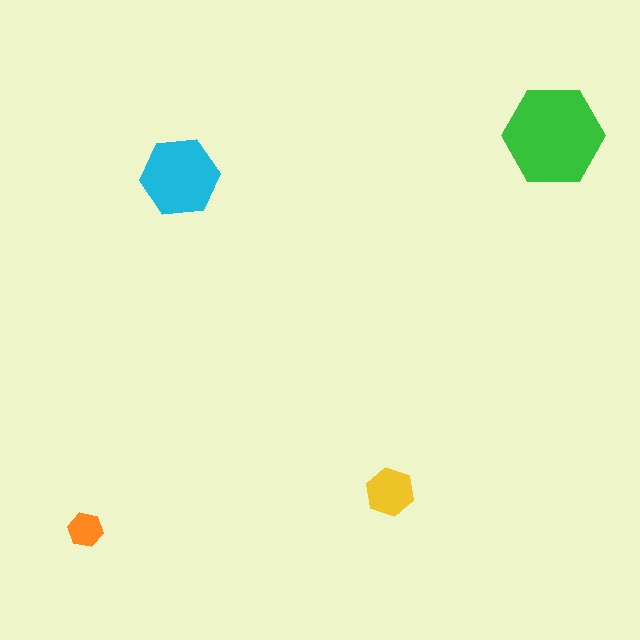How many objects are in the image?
There are 4 objects in the image.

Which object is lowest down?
The orange hexagon is bottommost.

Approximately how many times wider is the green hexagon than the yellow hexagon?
About 2 times wider.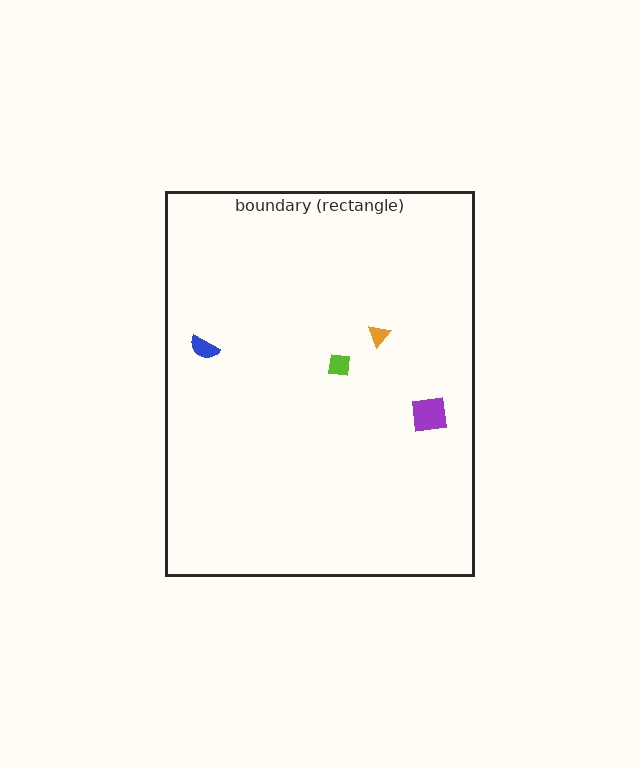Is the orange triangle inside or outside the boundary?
Inside.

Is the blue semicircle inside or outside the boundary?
Inside.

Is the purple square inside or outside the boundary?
Inside.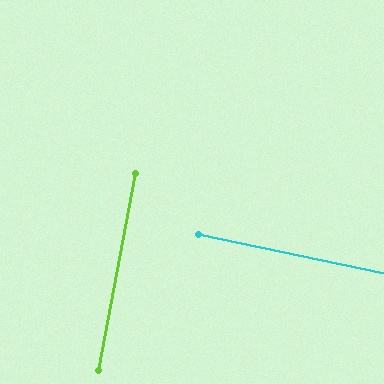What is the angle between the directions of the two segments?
Approximately 89 degrees.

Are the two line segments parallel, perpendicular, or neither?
Perpendicular — they meet at approximately 89°.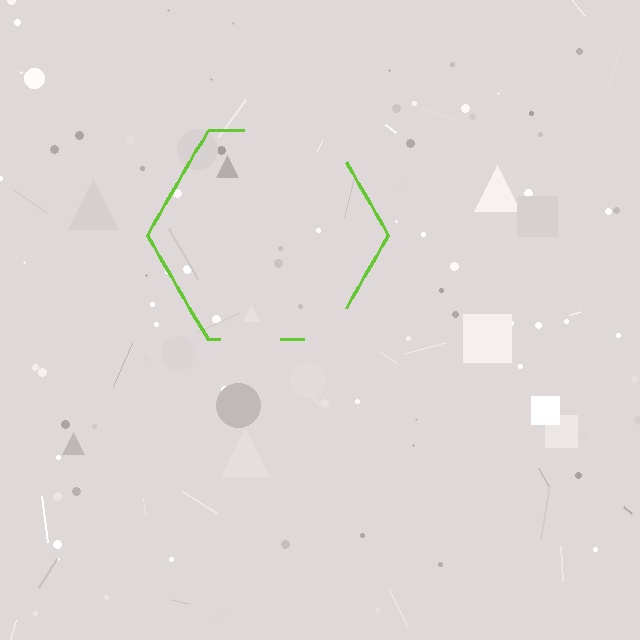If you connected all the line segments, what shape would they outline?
They would outline a hexagon.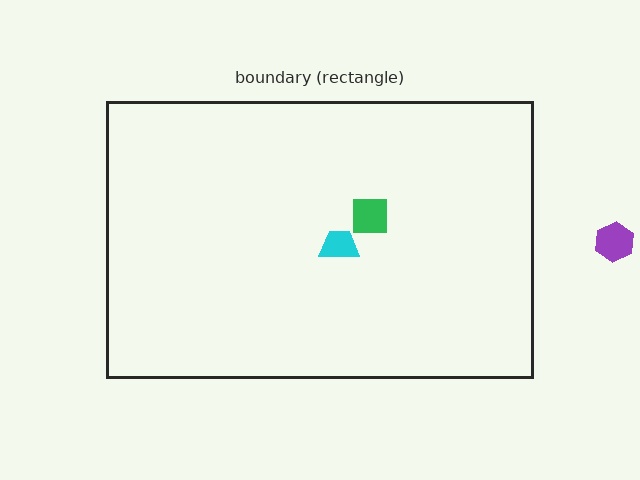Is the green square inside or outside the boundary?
Inside.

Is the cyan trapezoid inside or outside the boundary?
Inside.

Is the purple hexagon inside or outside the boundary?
Outside.